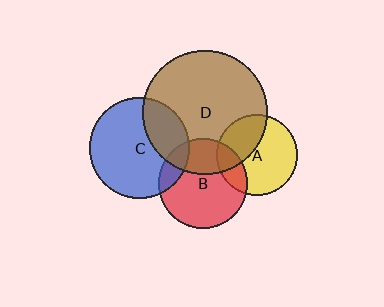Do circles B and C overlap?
Yes.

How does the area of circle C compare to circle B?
Approximately 1.3 times.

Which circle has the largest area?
Circle D (brown).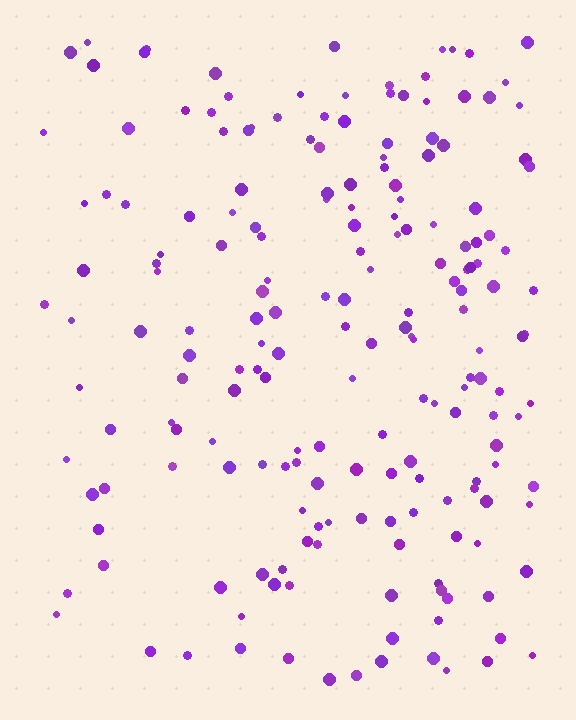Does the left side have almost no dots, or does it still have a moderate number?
Still a moderate number, just noticeably fewer than the right.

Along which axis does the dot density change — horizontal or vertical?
Horizontal.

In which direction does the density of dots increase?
From left to right, with the right side densest.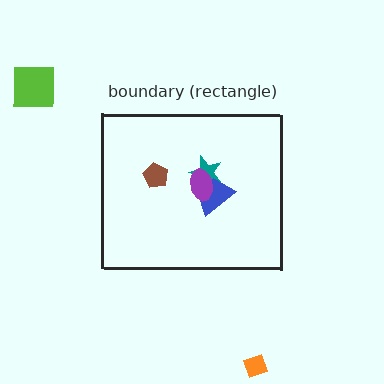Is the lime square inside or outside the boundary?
Outside.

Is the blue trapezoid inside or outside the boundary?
Inside.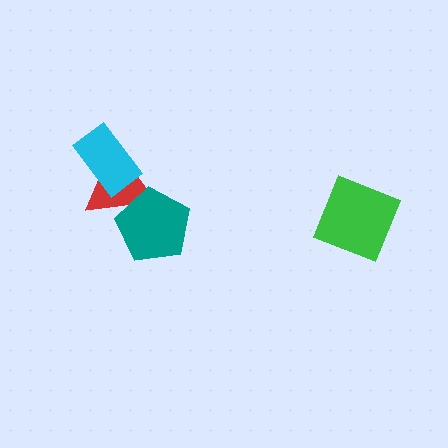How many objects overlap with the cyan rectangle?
1 object overlaps with the cyan rectangle.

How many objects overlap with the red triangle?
2 objects overlap with the red triangle.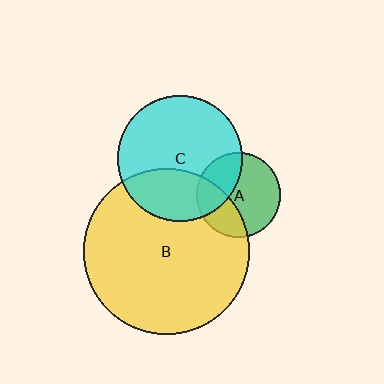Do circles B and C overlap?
Yes.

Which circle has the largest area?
Circle B (yellow).